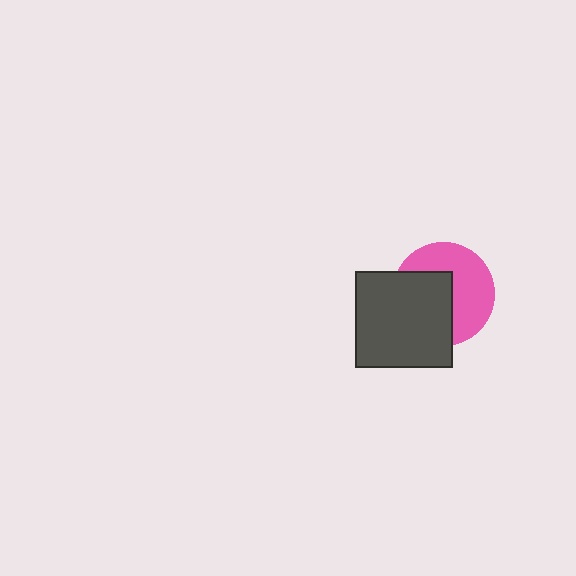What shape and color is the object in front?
The object in front is a dark gray square.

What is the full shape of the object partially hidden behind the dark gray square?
The partially hidden object is a pink circle.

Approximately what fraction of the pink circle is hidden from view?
Roughly 47% of the pink circle is hidden behind the dark gray square.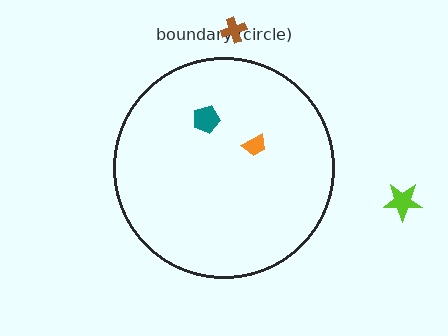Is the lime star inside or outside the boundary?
Outside.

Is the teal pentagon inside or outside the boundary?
Inside.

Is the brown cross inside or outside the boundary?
Outside.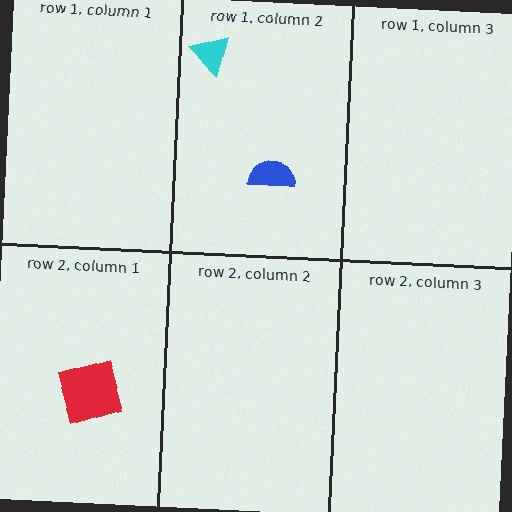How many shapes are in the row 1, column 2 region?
2.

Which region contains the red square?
The row 2, column 1 region.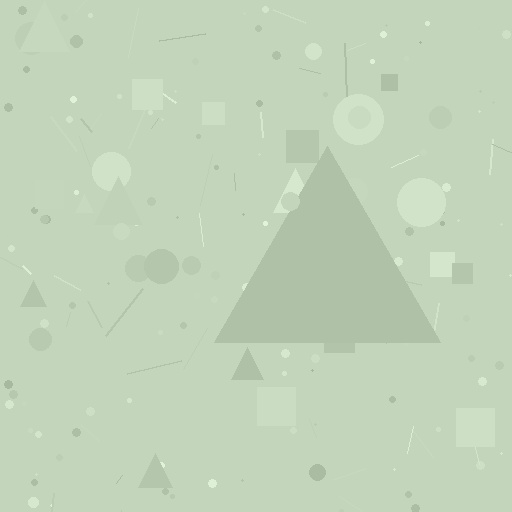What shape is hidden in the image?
A triangle is hidden in the image.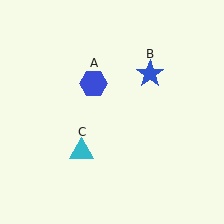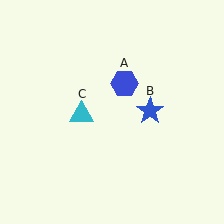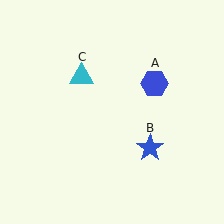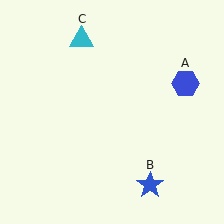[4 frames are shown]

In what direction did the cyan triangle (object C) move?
The cyan triangle (object C) moved up.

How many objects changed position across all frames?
3 objects changed position: blue hexagon (object A), blue star (object B), cyan triangle (object C).